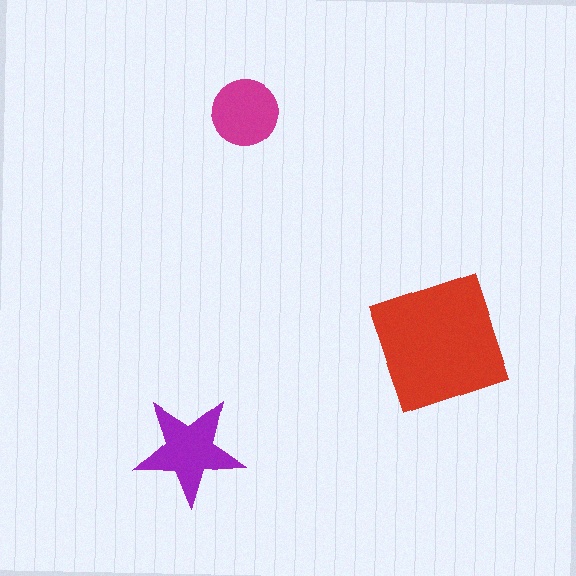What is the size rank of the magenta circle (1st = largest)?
3rd.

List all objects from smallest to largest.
The magenta circle, the purple star, the red square.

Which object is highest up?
The magenta circle is topmost.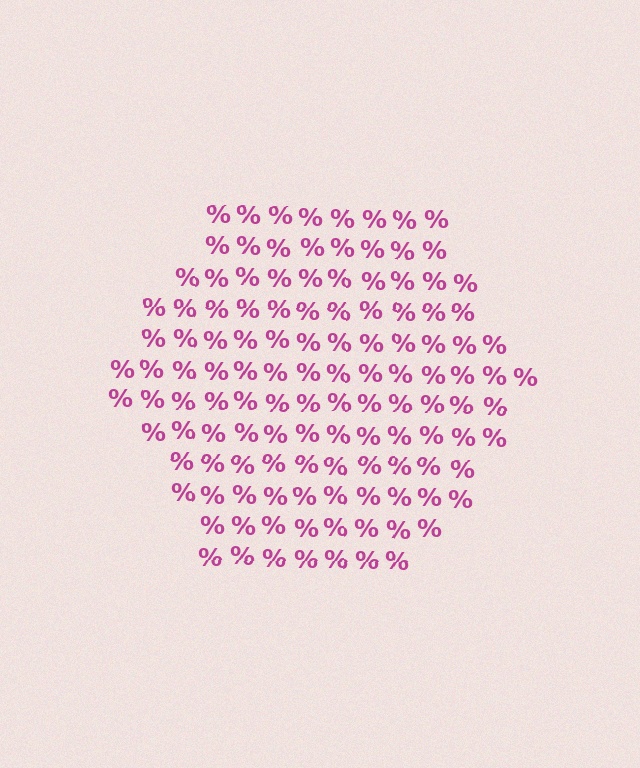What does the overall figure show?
The overall figure shows a hexagon.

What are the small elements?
The small elements are percent signs.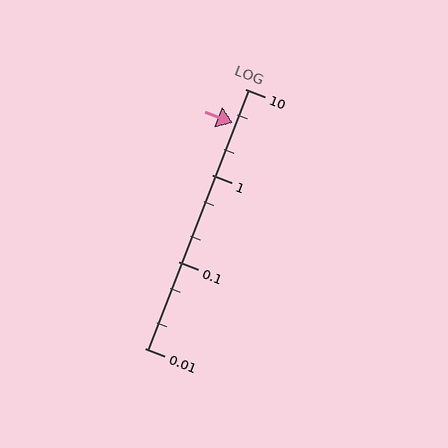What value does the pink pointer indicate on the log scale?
The pointer indicates approximately 4.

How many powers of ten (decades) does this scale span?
The scale spans 3 decades, from 0.01 to 10.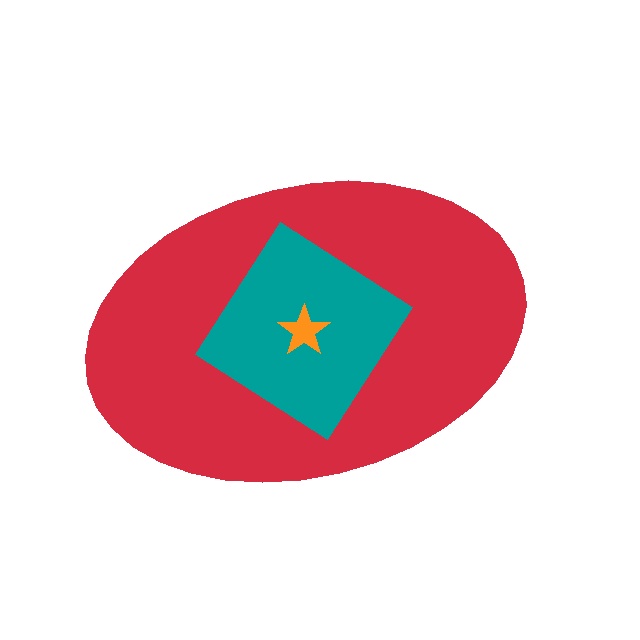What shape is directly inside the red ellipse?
The teal diamond.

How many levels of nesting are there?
3.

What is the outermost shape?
The red ellipse.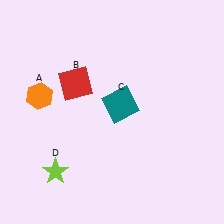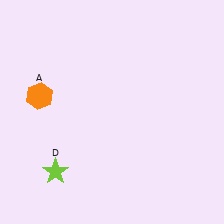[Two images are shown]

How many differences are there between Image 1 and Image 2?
There are 2 differences between the two images.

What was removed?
The red square (B), the teal square (C) were removed in Image 2.